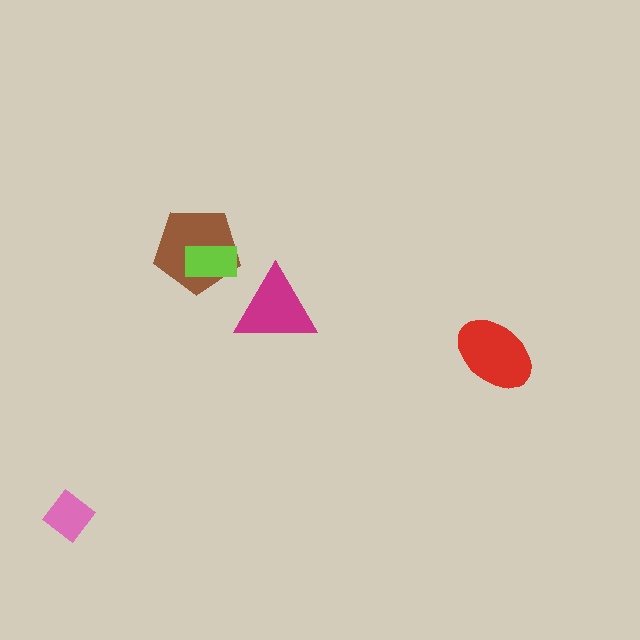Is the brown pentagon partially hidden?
Yes, it is partially covered by another shape.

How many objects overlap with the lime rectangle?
1 object overlaps with the lime rectangle.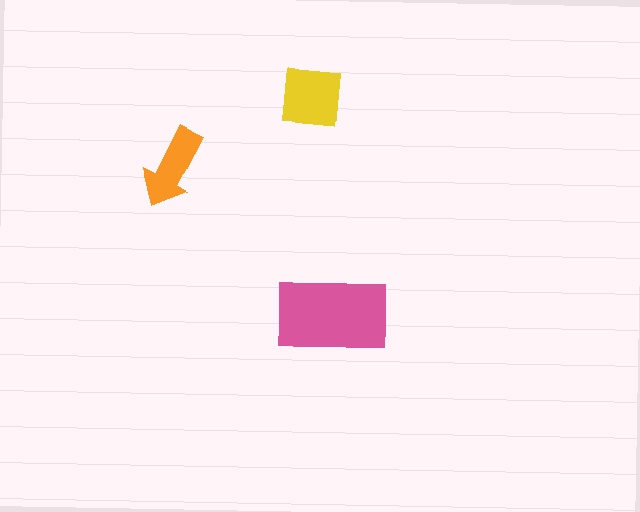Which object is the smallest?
The orange arrow.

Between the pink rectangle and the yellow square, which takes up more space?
The pink rectangle.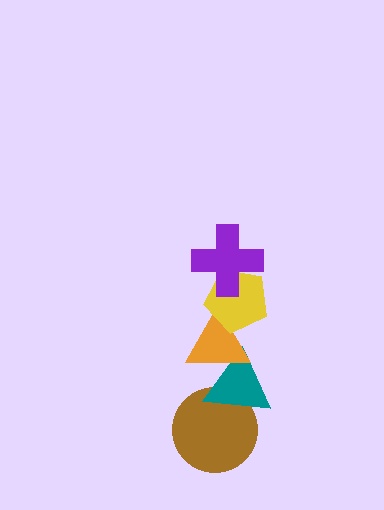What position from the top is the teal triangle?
The teal triangle is 4th from the top.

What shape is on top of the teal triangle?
The orange triangle is on top of the teal triangle.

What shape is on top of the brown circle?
The teal triangle is on top of the brown circle.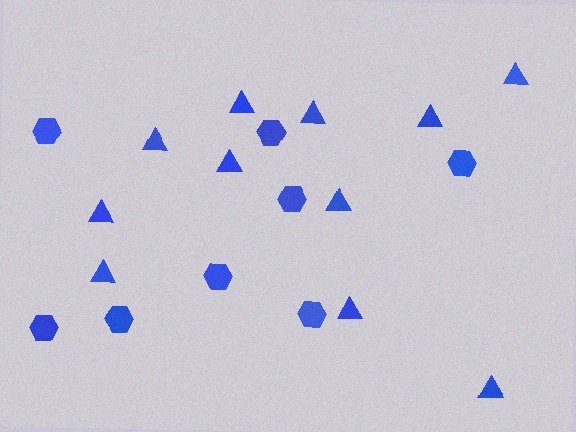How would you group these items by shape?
There are 2 groups: one group of hexagons (8) and one group of triangles (11).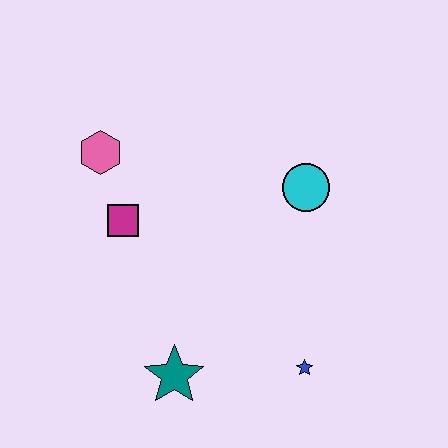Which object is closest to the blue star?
The teal star is closest to the blue star.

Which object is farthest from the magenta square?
The blue star is farthest from the magenta square.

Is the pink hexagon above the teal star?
Yes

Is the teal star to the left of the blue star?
Yes